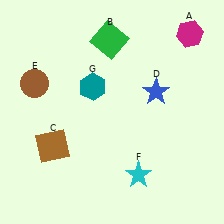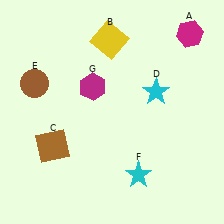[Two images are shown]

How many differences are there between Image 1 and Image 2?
There are 3 differences between the two images.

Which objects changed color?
B changed from green to yellow. D changed from blue to cyan. G changed from teal to magenta.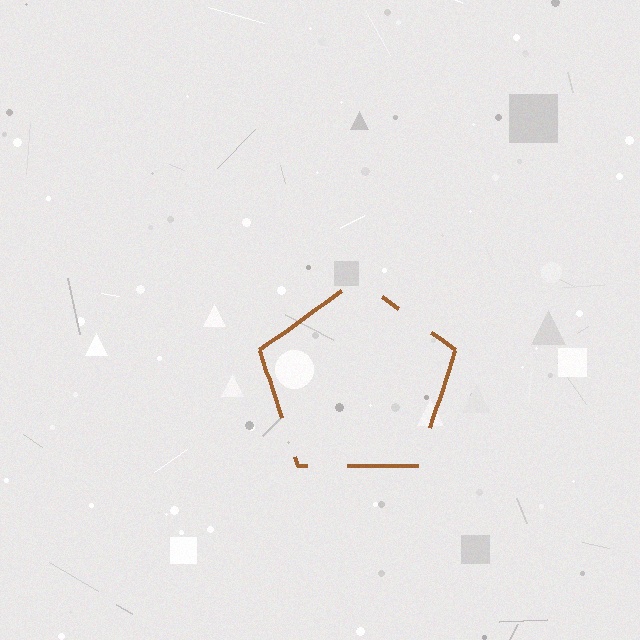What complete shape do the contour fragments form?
The contour fragments form a pentagon.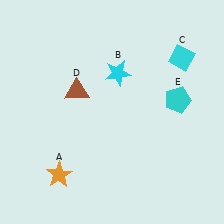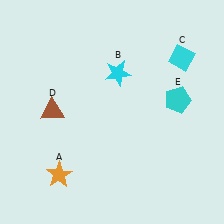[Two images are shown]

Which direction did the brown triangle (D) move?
The brown triangle (D) moved left.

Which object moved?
The brown triangle (D) moved left.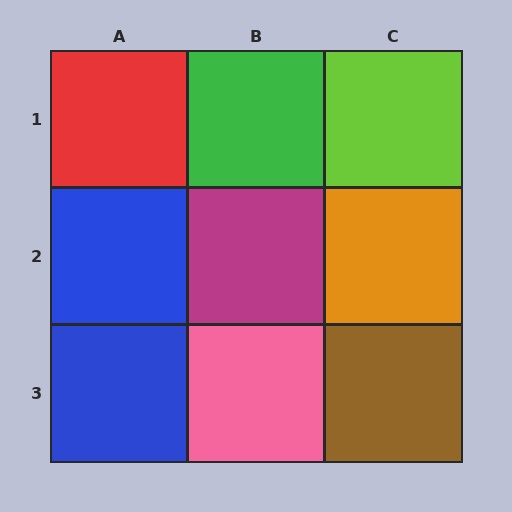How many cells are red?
1 cell is red.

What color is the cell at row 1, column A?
Red.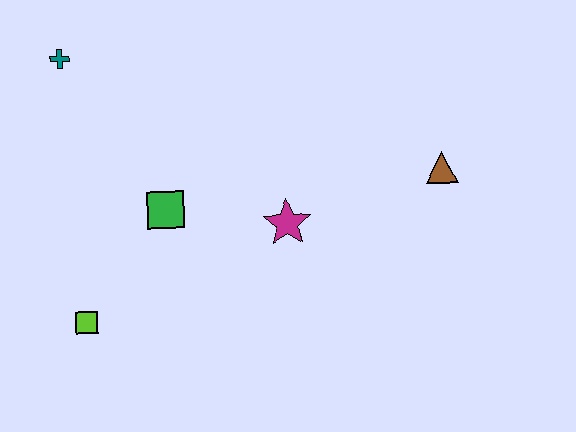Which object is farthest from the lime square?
The brown triangle is farthest from the lime square.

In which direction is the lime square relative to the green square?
The lime square is below the green square.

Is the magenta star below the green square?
Yes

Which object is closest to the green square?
The magenta star is closest to the green square.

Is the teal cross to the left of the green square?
Yes